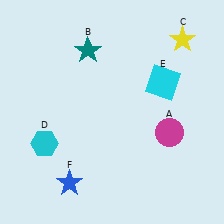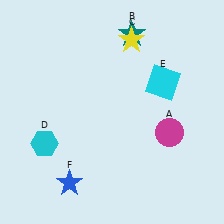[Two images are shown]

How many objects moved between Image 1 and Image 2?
2 objects moved between the two images.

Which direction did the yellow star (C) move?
The yellow star (C) moved left.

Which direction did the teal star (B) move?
The teal star (B) moved right.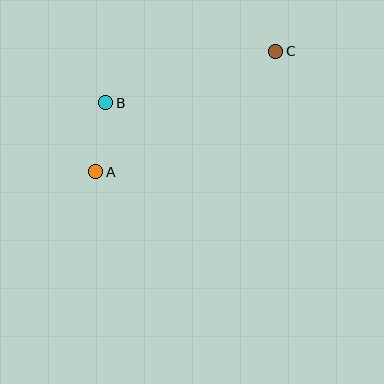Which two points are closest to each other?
Points A and B are closest to each other.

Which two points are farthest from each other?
Points A and C are farthest from each other.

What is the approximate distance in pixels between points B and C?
The distance between B and C is approximately 178 pixels.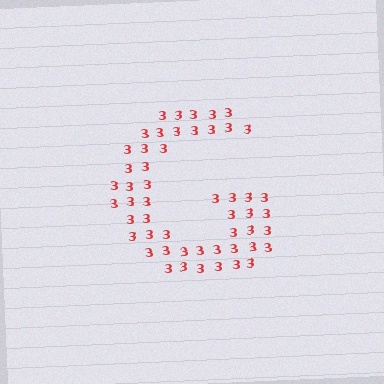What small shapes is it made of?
It is made of small digit 3's.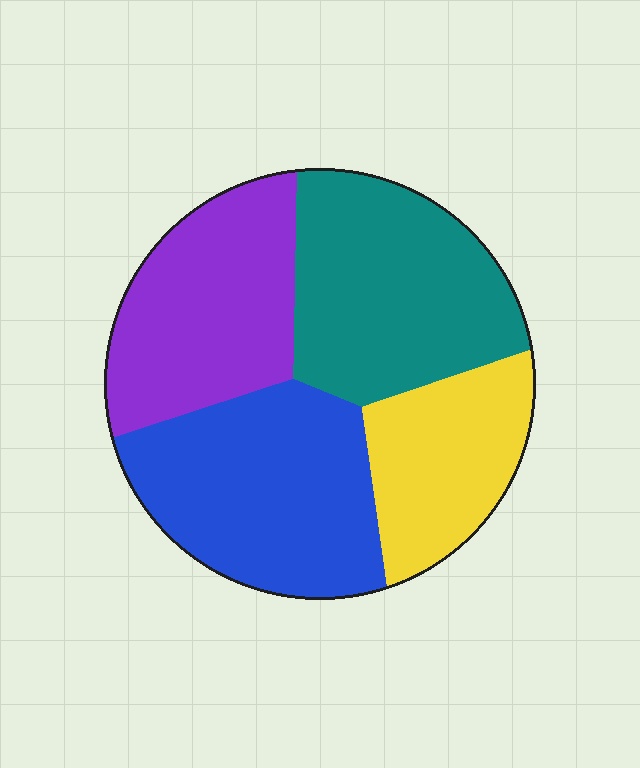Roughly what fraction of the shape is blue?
Blue covers around 30% of the shape.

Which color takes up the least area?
Yellow, at roughly 20%.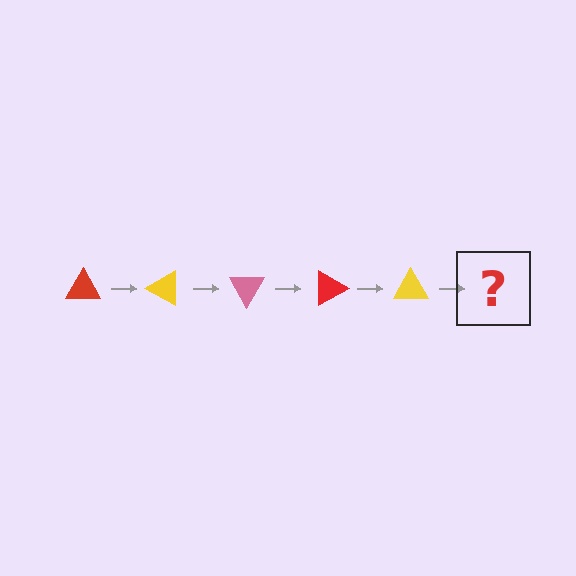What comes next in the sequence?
The next element should be a pink triangle, rotated 150 degrees from the start.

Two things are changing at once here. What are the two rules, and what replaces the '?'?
The two rules are that it rotates 30 degrees each step and the color cycles through red, yellow, and pink. The '?' should be a pink triangle, rotated 150 degrees from the start.